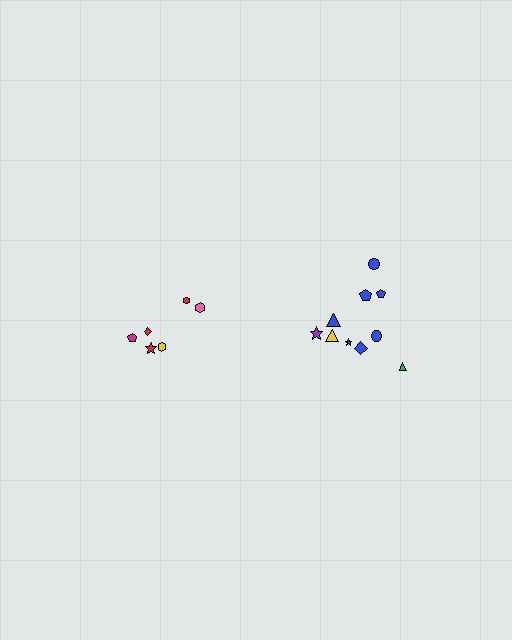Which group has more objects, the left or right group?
The right group.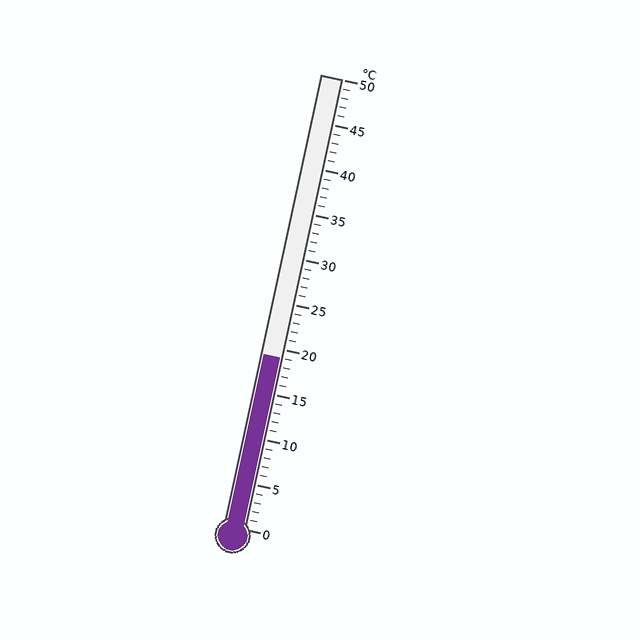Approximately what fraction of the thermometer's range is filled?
The thermometer is filled to approximately 40% of its range.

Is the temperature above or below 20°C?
The temperature is below 20°C.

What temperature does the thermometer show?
The thermometer shows approximately 19°C.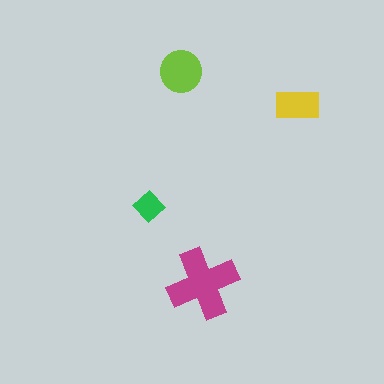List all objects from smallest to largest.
The green diamond, the yellow rectangle, the lime circle, the magenta cross.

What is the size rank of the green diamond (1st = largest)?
4th.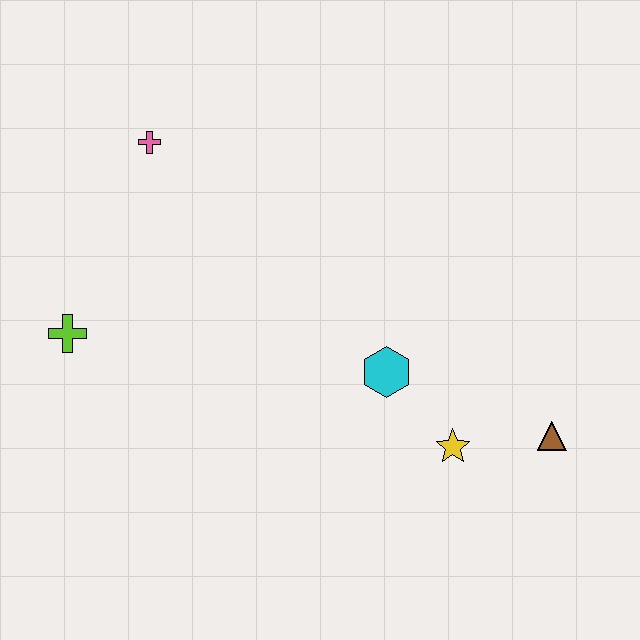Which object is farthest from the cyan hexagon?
The pink cross is farthest from the cyan hexagon.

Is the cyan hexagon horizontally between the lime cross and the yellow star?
Yes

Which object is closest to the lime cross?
The pink cross is closest to the lime cross.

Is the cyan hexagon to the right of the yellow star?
No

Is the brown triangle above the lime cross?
No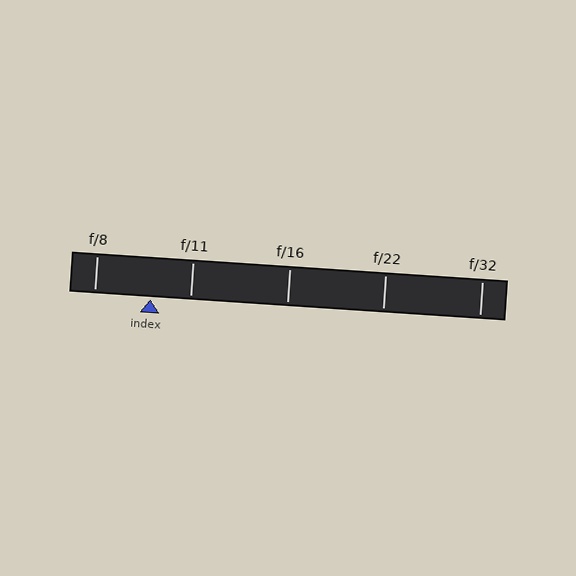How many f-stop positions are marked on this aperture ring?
There are 5 f-stop positions marked.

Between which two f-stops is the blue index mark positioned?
The index mark is between f/8 and f/11.